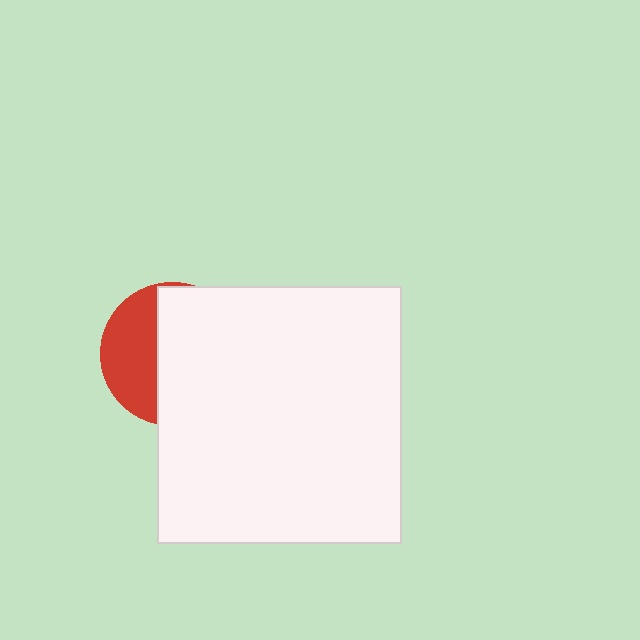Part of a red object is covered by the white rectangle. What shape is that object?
It is a circle.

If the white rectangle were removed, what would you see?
You would see the complete red circle.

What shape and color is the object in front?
The object in front is a white rectangle.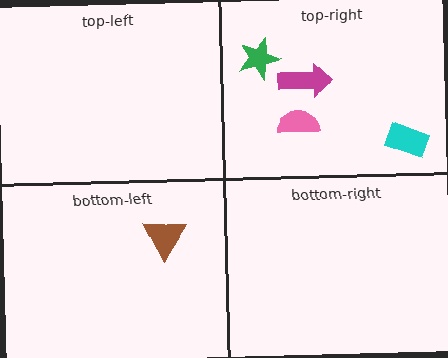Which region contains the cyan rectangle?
The top-right region.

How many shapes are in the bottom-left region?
1.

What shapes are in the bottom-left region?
The brown triangle.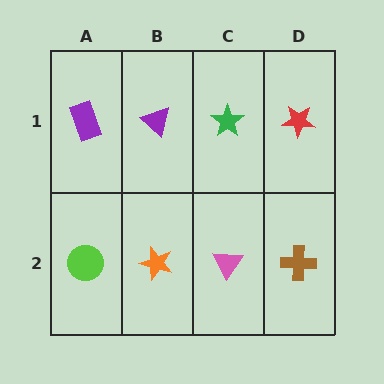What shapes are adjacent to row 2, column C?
A green star (row 1, column C), an orange star (row 2, column B), a brown cross (row 2, column D).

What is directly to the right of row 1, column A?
A purple triangle.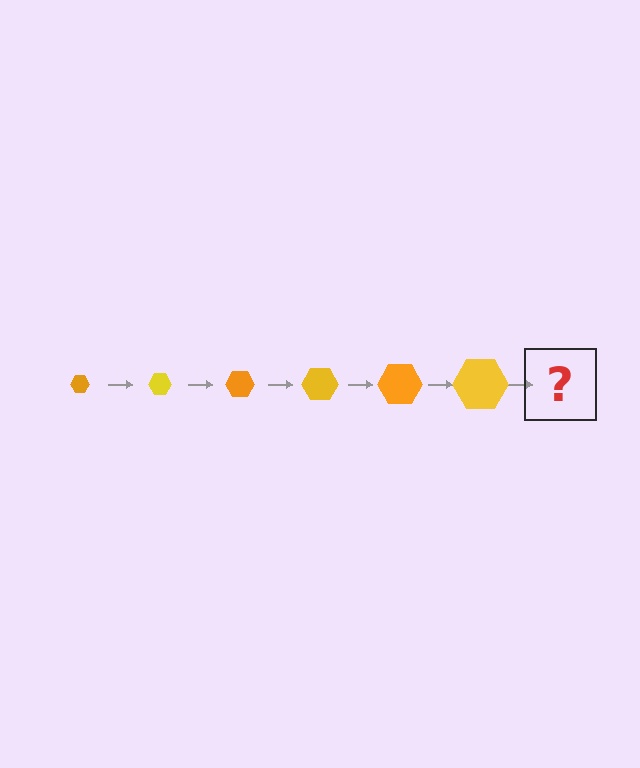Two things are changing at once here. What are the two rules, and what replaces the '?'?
The two rules are that the hexagon grows larger each step and the color cycles through orange and yellow. The '?' should be an orange hexagon, larger than the previous one.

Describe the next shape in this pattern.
It should be an orange hexagon, larger than the previous one.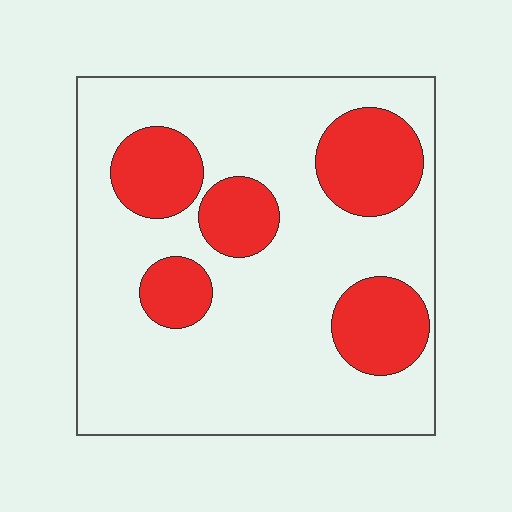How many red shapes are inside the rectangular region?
5.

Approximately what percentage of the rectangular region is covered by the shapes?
Approximately 25%.